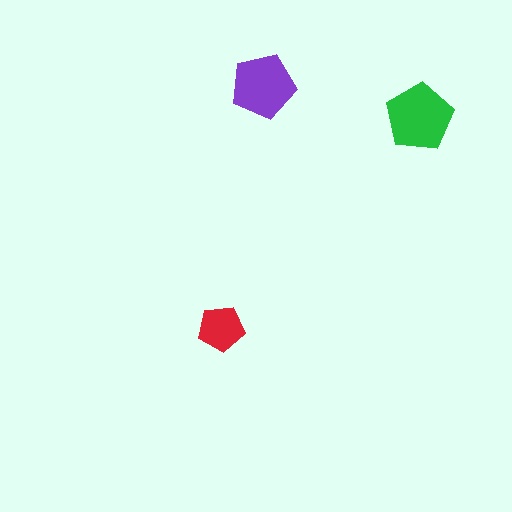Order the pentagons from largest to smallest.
the green one, the purple one, the red one.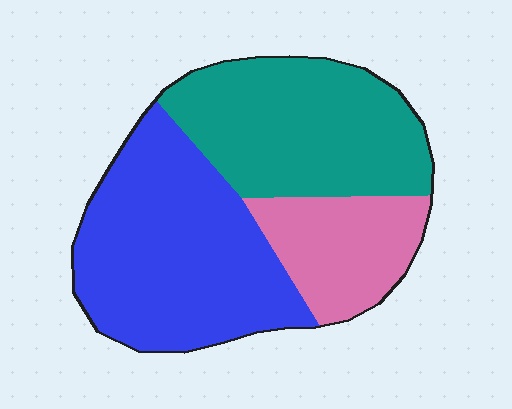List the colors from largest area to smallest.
From largest to smallest: blue, teal, pink.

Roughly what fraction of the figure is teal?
Teal takes up about three eighths (3/8) of the figure.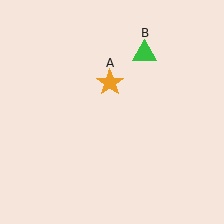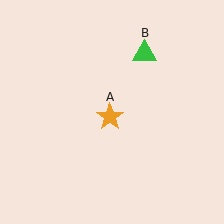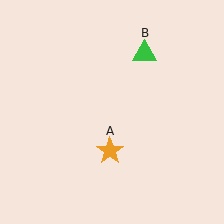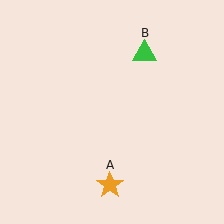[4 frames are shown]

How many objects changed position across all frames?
1 object changed position: orange star (object A).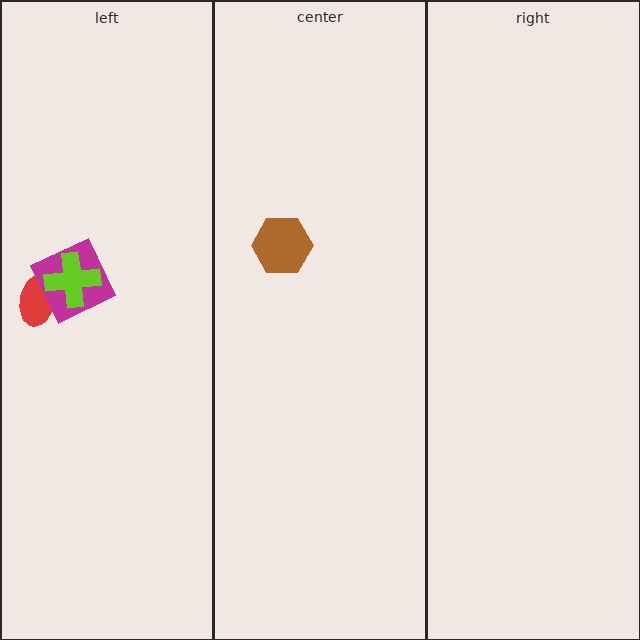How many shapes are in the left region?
3.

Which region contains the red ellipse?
The left region.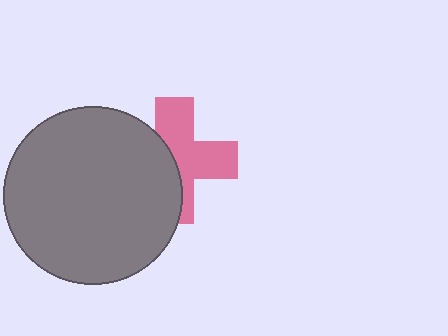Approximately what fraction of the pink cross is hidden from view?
Roughly 45% of the pink cross is hidden behind the gray circle.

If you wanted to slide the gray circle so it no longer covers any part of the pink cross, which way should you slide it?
Slide it left — that is the most direct way to separate the two shapes.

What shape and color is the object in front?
The object in front is a gray circle.